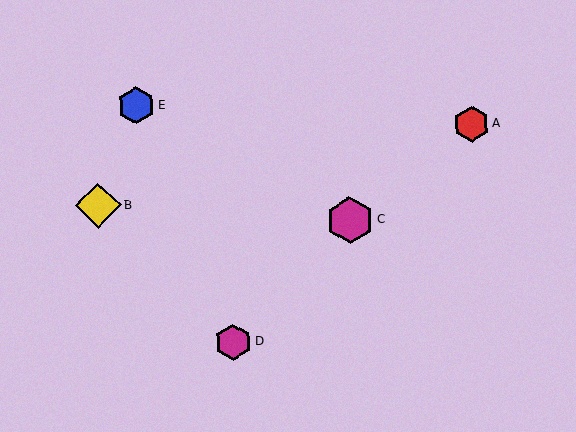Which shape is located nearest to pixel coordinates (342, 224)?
The magenta hexagon (labeled C) at (350, 220) is nearest to that location.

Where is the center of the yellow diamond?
The center of the yellow diamond is at (98, 205).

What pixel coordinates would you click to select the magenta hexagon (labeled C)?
Click at (350, 220) to select the magenta hexagon C.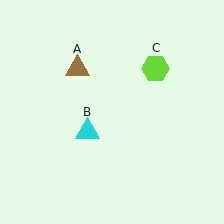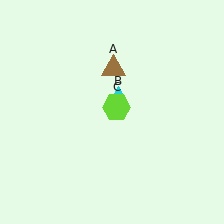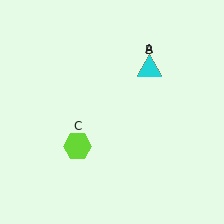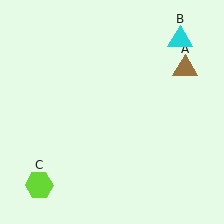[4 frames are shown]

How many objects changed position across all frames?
3 objects changed position: brown triangle (object A), cyan triangle (object B), lime hexagon (object C).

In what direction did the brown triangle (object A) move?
The brown triangle (object A) moved right.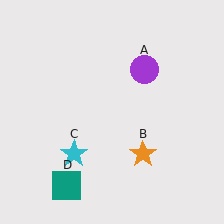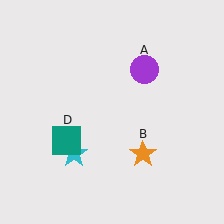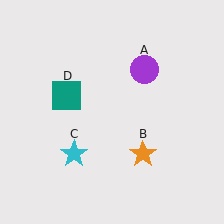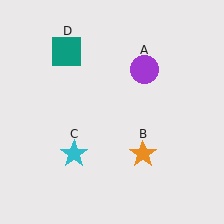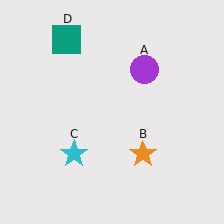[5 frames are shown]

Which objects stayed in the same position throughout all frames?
Purple circle (object A) and orange star (object B) and cyan star (object C) remained stationary.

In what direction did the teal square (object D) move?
The teal square (object D) moved up.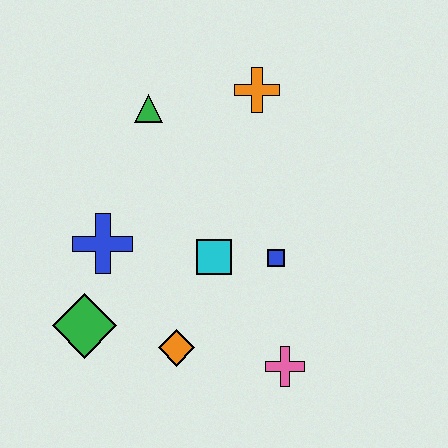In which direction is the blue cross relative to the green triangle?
The blue cross is below the green triangle.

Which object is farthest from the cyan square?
The orange cross is farthest from the cyan square.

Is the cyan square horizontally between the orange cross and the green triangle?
Yes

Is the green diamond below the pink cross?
No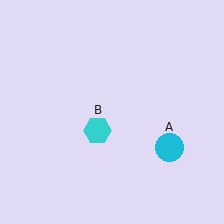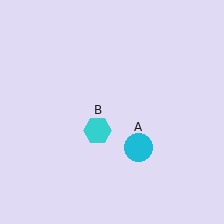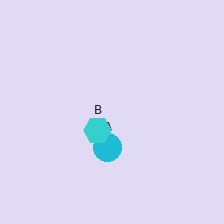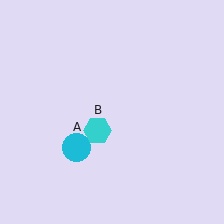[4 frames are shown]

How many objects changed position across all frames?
1 object changed position: cyan circle (object A).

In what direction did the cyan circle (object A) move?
The cyan circle (object A) moved left.